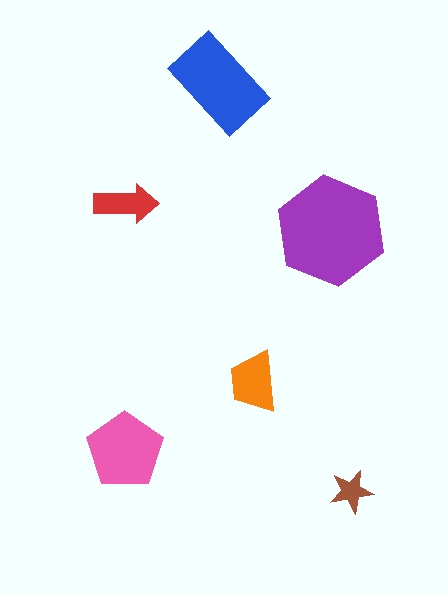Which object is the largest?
The purple hexagon.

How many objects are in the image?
There are 6 objects in the image.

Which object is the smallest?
The brown star.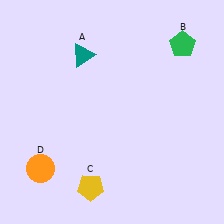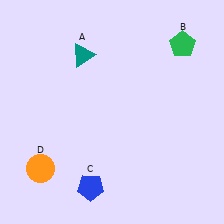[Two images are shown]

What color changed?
The pentagon (C) changed from yellow in Image 1 to blue in Image 2.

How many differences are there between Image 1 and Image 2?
There is 1 difference between the two images.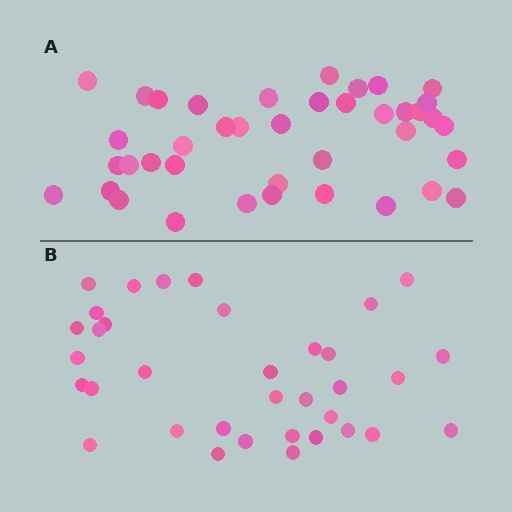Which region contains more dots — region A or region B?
Region A (the top region) has more dots.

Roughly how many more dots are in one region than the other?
Region A has about 5 more dots than region B.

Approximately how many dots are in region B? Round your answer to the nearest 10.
About 40 dots. (The exact count is 35, which rounds to 40.)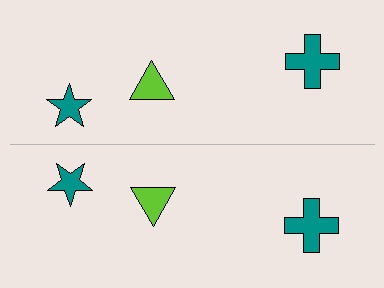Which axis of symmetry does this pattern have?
The pattern has a horizontal axis of symmetry running through the center of the image.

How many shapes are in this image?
There are 6 shapes in this image.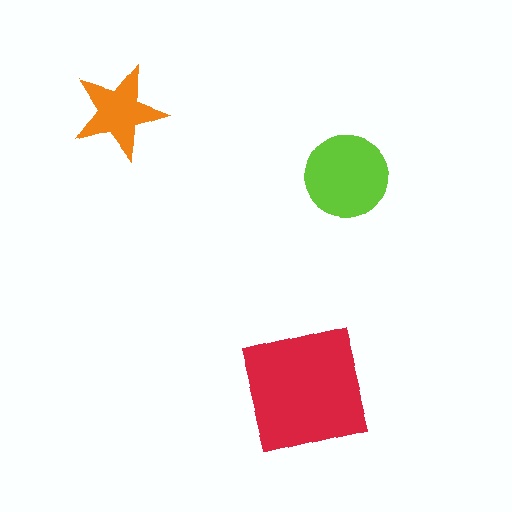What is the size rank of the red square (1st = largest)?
1st.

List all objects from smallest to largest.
The orange star, the lime circle, the red square.